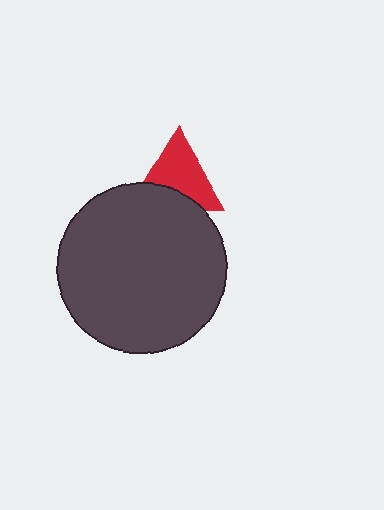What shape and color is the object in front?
The object in front is a dark gray circle.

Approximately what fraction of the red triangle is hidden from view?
Roughly 32% of the red triangle is hidden behind the dark gray circle.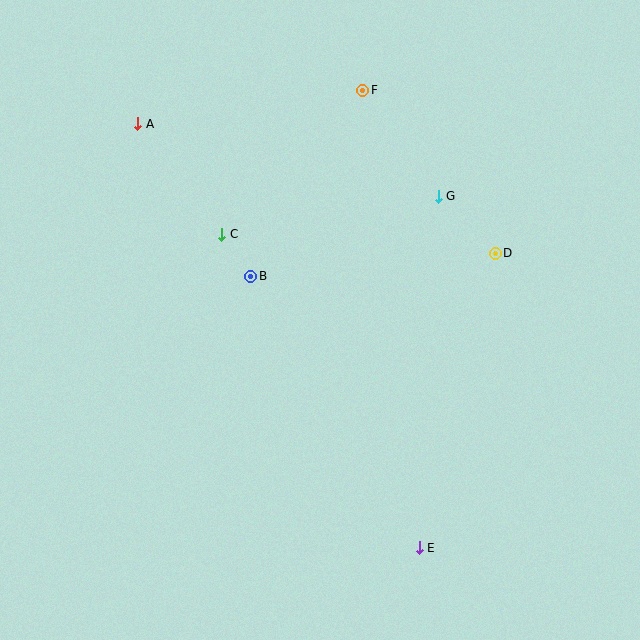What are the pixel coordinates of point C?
Point C is at (222, 234).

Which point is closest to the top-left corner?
Point A is closest to the top-left corner.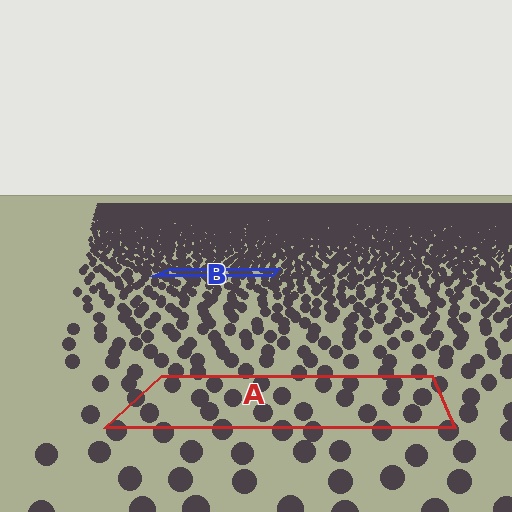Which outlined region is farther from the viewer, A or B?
Region B is farther from the viewer — the texture elements inside it appear smaller and more densely packed.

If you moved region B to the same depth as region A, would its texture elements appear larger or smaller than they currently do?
They would appear larger. At a closer depth, the same texture elements are projected at a bigger on-screen size.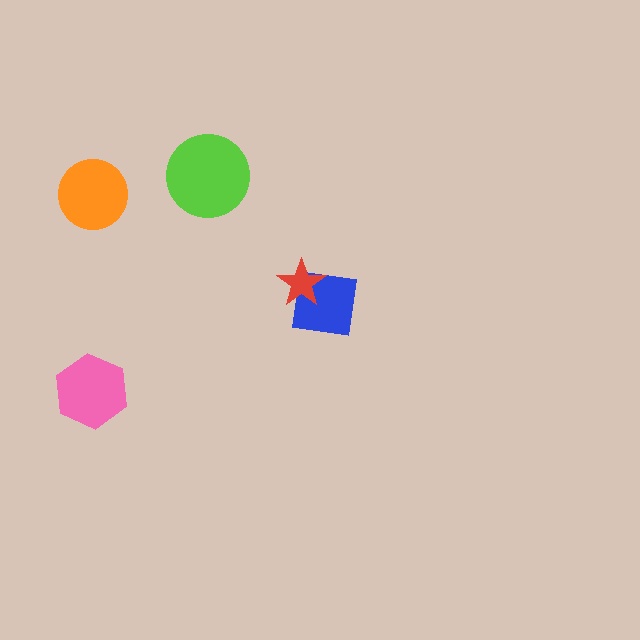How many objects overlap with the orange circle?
0 objects overlap with the orange circle.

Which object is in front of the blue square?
The red star is in front of the blue square.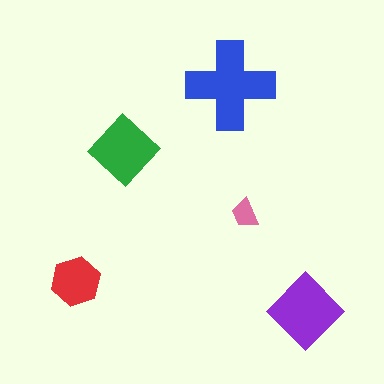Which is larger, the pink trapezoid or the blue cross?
The blue cross.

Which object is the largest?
The blue cross.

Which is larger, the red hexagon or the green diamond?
The green diamond.